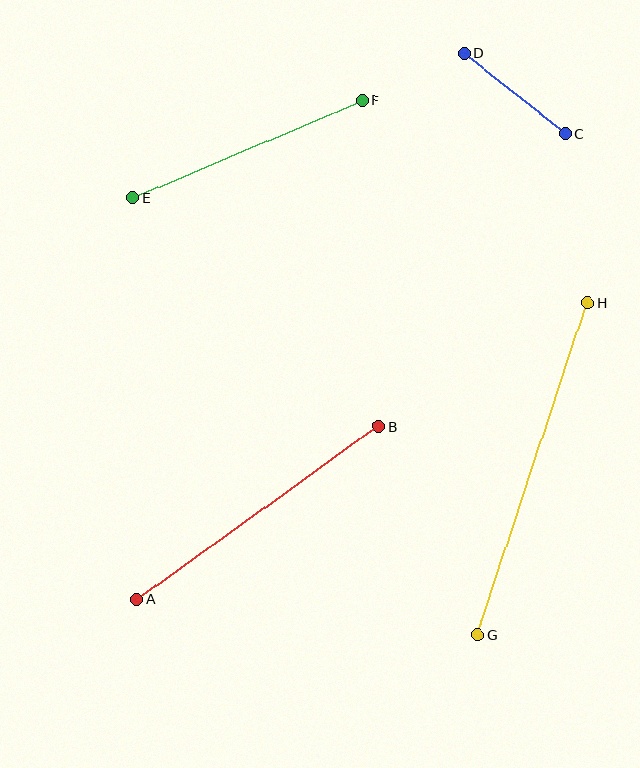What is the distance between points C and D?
The distance is approximately 129 pixels.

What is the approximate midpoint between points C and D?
The midpoint is at approximately (515, 94) pixels.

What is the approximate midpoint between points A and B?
The midpoint is at approximately (258, 513) pixels.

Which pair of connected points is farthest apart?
Points G and H are farthest apart.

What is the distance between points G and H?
The distance is approximately 350 pixels.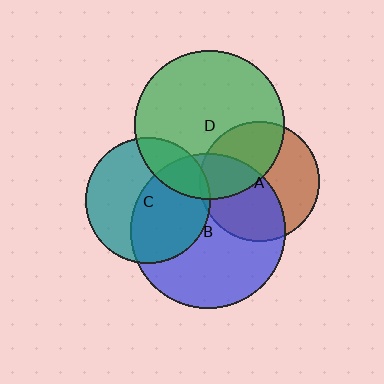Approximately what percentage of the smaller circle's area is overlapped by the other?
Approximately 40%.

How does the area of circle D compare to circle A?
Approximately 1.6 times.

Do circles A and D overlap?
Yes.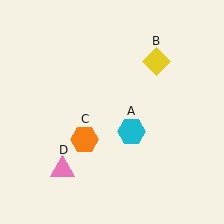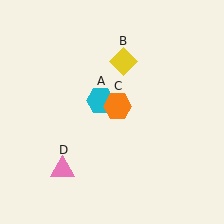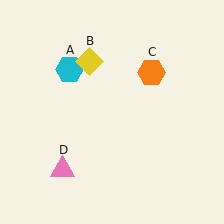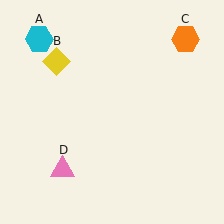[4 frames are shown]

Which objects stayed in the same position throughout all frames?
Pink triangle (object D) remained stationary.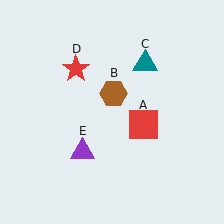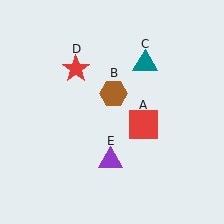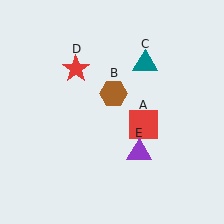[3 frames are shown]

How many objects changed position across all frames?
1 object changed position: purple triangle (object E).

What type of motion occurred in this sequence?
The purple triangle (object E) rotated counterclockwise around the center of the scene.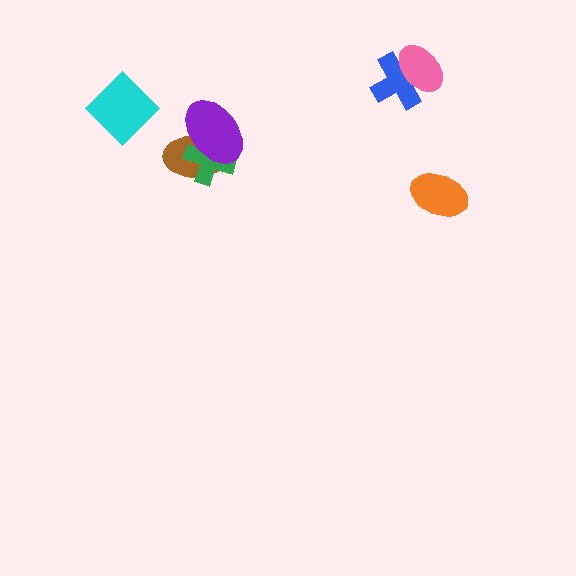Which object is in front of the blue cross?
The pink ellipse is in front of the blue cross.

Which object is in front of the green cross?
The purple ellipse is in front of the green cross.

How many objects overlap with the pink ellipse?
1 object overlaps with the pink ellipse.